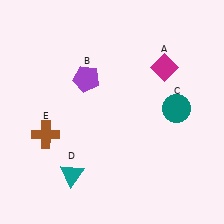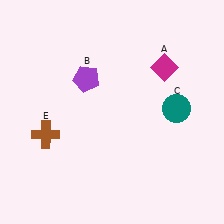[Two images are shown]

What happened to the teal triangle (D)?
The teal triangle (D) was removed in Image 2. It was in the bottom-left area of Image 1.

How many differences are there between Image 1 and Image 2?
There is 1 difference between the two images.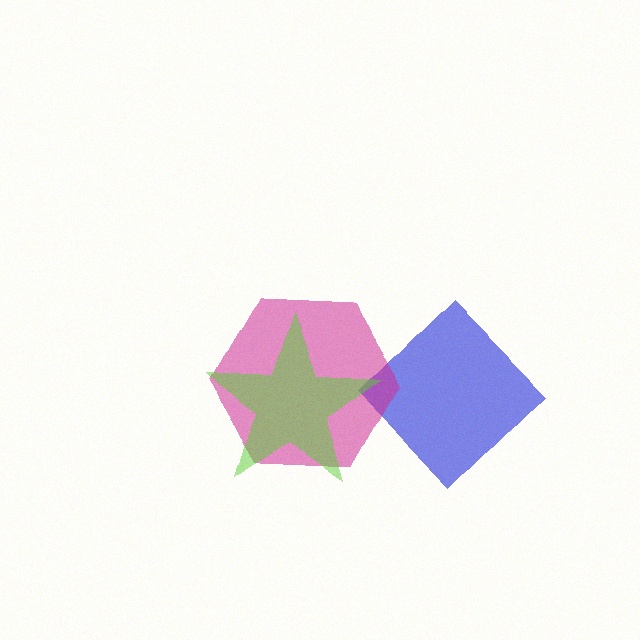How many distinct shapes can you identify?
There are 3 distinct shapes: a blue diamond, a magenta hexagon, a lime star.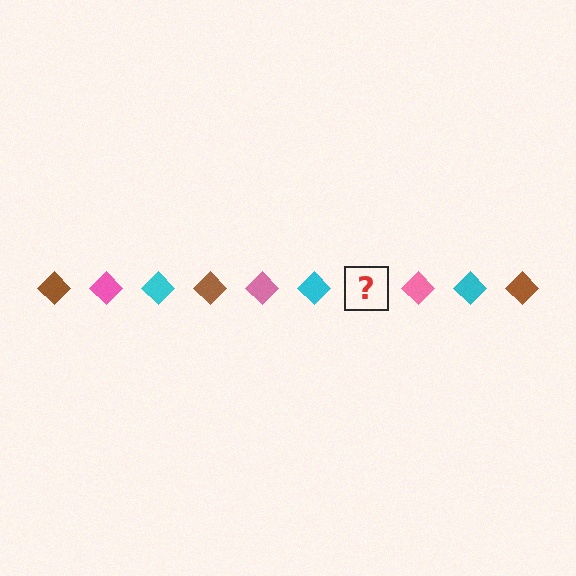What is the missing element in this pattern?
The missing element is a brown diamond.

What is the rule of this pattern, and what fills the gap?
The rule is that the pattern cycles through brown, pink, cyan diamonds. The gap should be filled with a brown diamond.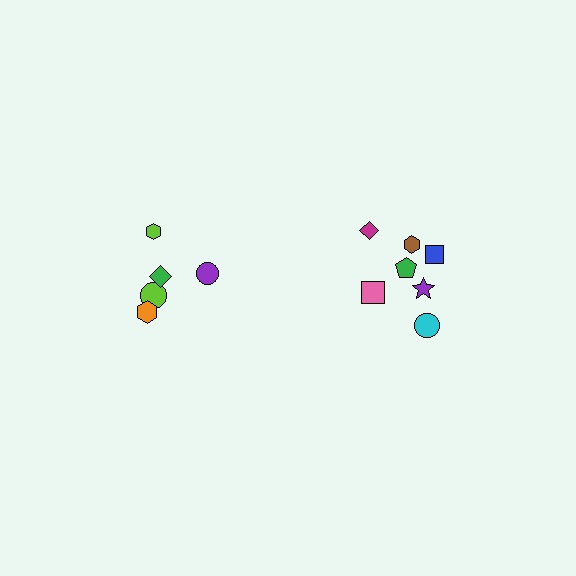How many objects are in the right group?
There are 7 objects.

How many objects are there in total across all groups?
There are 12 objects.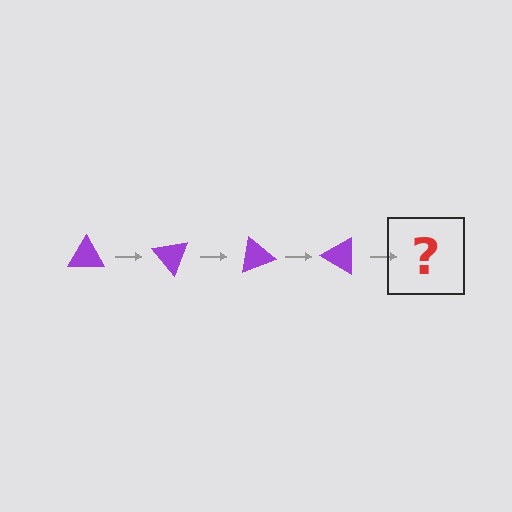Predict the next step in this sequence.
The next step is a purple triangle rotated 200 degrees.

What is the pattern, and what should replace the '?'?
The pattern is that the triangle rotates 50 degrees each step. The '?' should be a purple triangle rotated 200 degrees.